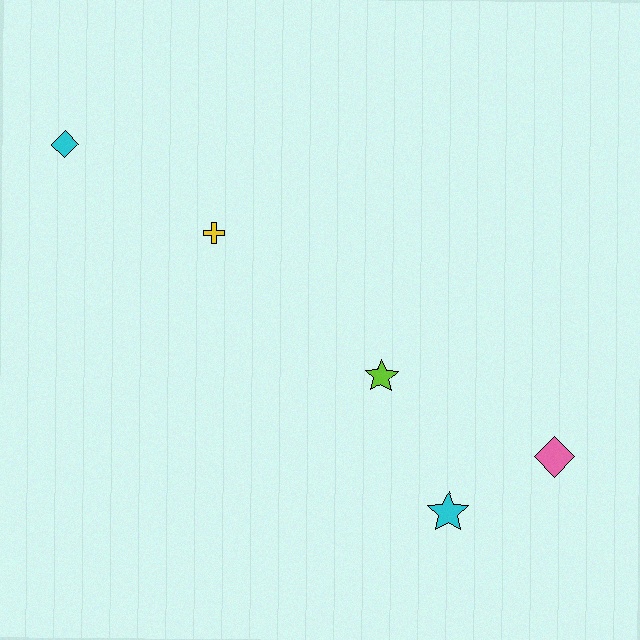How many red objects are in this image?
There are no red objects.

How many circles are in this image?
There are no circles.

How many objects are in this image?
There are 5 objects.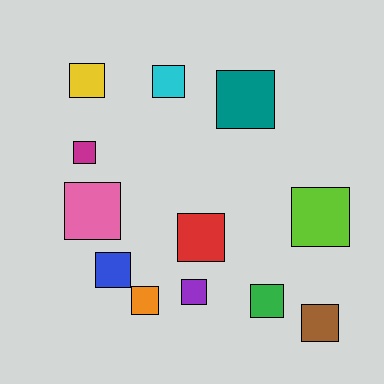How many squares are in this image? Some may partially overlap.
There are 12 squares.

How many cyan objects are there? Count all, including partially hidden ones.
There is 1 cyan object.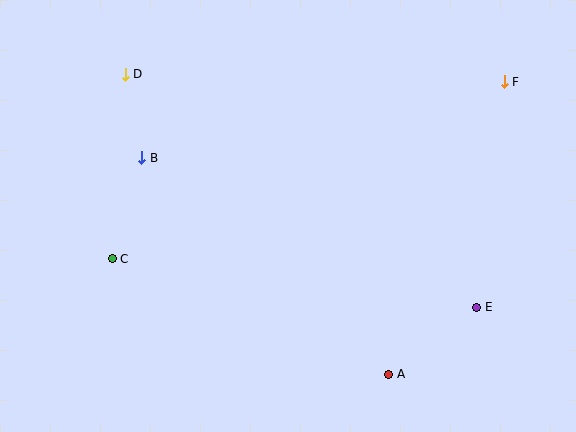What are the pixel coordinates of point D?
Point D is at (125, 74).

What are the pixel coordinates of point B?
Point B is at (142, 158).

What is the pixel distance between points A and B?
The distance between A and B is 329 pixels.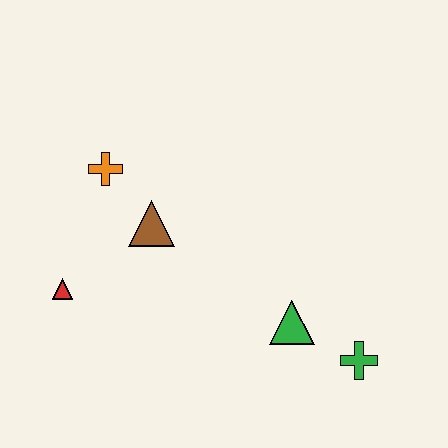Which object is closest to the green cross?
The green triangle is closest to the green cross.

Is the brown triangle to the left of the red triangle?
No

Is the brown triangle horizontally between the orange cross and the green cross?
Yes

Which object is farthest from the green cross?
The orange cross is farthest from the green cross.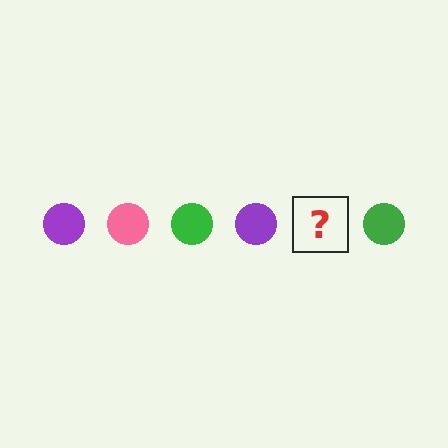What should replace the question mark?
The question mark should be replaced with a pink circle.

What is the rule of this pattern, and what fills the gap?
The rule is that the pattern cycles through purple, pink, green circles. The gap should be filled with a pink circle.